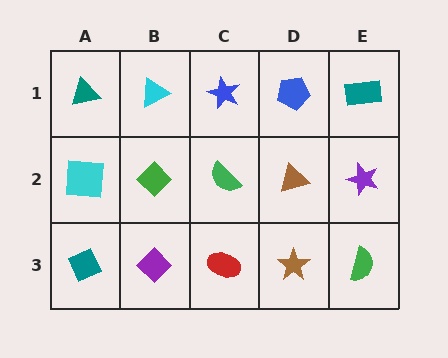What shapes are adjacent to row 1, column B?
A green diamond (row 2, column B), a teal triangle (row 1, column A), a blue star (row 1, column C).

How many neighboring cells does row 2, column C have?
4.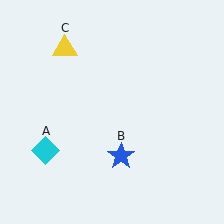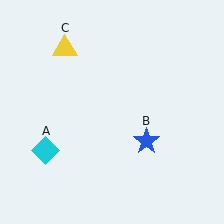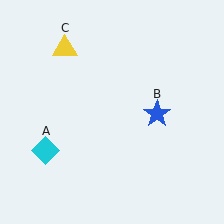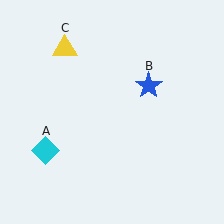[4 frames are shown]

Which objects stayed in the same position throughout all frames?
Cyan diamond (object A) and yellow triangle (object C) remained stationary.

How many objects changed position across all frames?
1 object changed position: blue star (object B).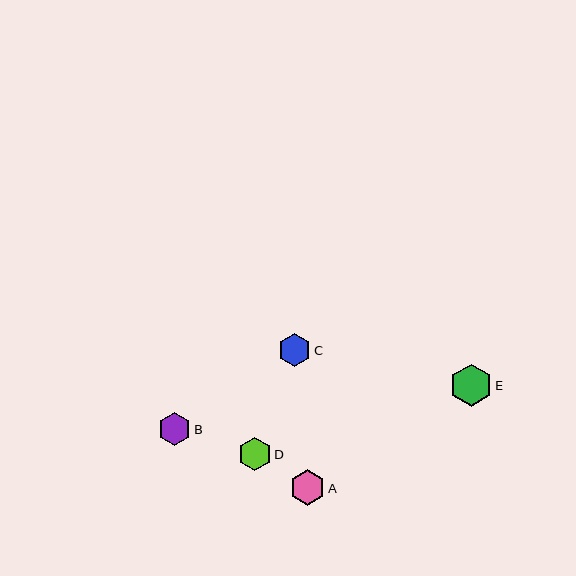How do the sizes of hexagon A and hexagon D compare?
Hexagon A and hexagon D are approximately the same size.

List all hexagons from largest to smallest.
From largest to smallest: E, A, B, D, C.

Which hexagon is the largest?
Hexagon E is the largest with a size of approximately 43 pixels.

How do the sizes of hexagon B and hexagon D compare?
Hexagon B and hexagon D are approximately the same size.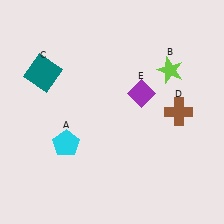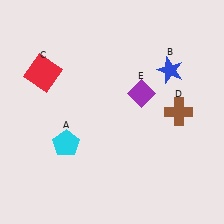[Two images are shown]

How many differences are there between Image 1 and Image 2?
There are 2 differences between the two images.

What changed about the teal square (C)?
In Image 1, C is teal. In Image 2, it changed to red.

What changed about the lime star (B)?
In Image 1, B is lime. In Image 2, it changed to blue.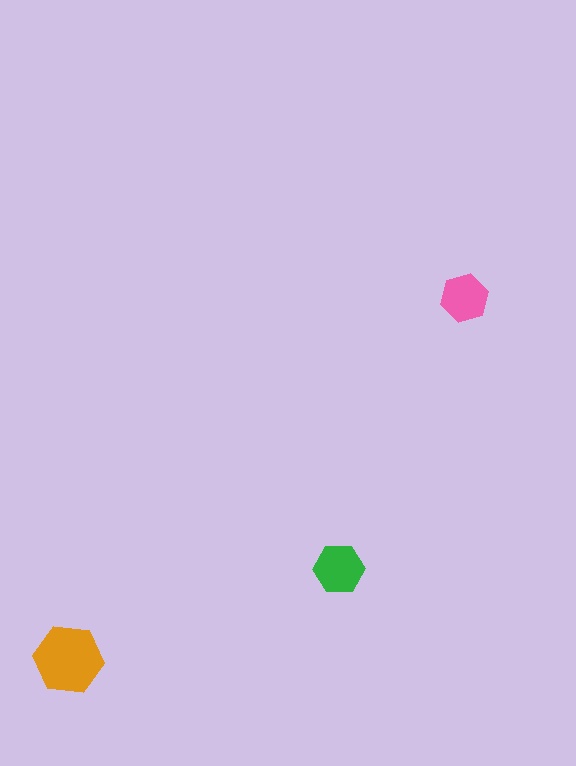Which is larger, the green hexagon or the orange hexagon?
The orange one.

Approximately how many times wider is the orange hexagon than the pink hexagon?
About 1.5 times wider.